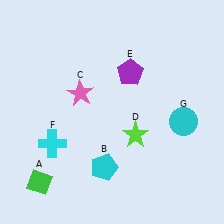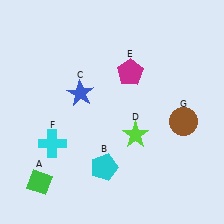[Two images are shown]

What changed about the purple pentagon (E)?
In Image 1, E is purple. In Image 2, it changed to magenta.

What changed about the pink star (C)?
In Image 1, C is pink. In Image 2, it changed to blue.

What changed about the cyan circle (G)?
In Image 1, G is cyan. In Image 2, it changed to brown.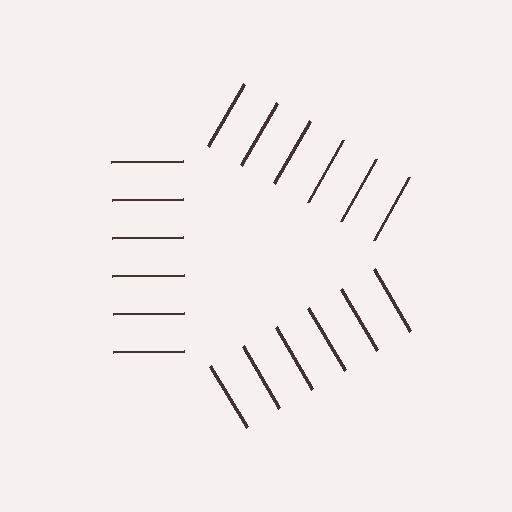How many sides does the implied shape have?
3 sides — the line-ends trace a triangle.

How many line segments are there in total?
18 — 6 along each of the 3 edges.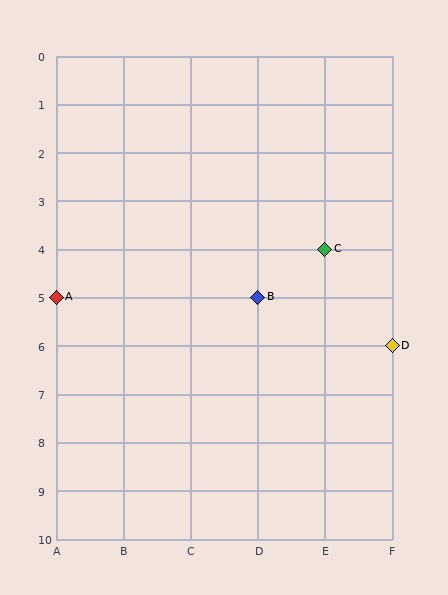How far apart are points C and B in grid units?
Points C and B are 1 column and 1 row apart (about 1.4 grid units diagonally).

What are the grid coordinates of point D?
Point D is at grid coordinates (F, 6).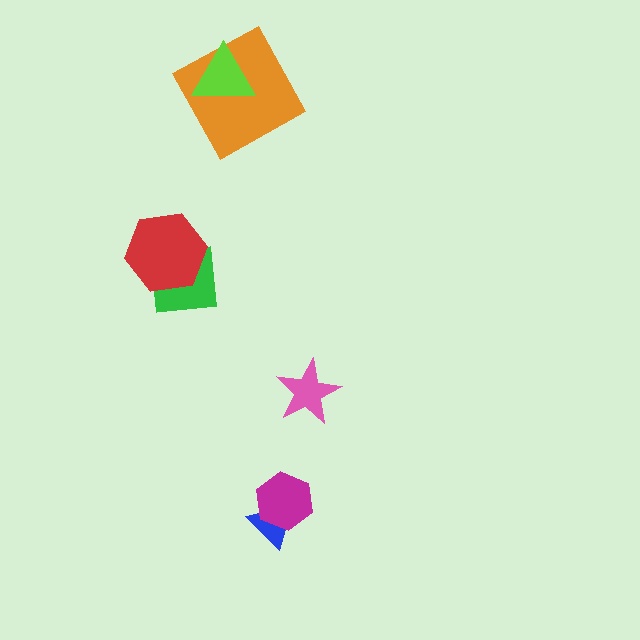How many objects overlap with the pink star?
0 objects overlap with the pink star.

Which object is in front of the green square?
The red hexagon is in front of the green square.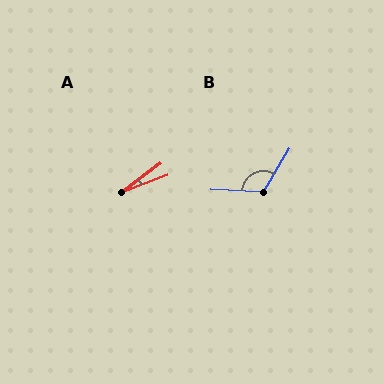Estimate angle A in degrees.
Approximately 16 degrees.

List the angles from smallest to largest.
A (16°), B (118°).